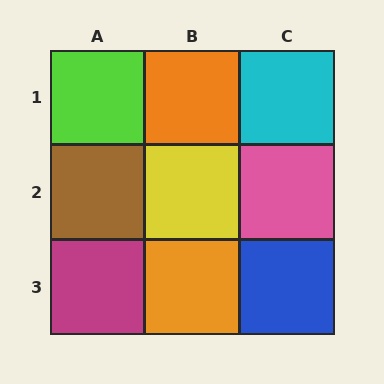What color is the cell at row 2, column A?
Brown.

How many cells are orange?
2 cells are orange.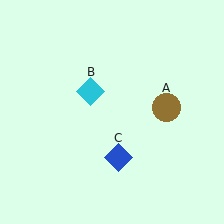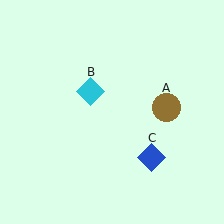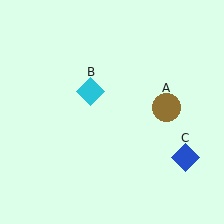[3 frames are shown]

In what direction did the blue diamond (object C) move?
The blue diamond (object C) moved right.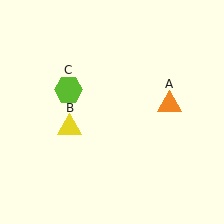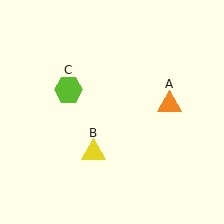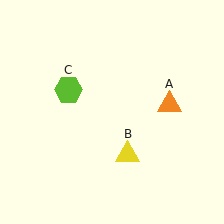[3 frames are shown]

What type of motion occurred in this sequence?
The yellow triangle (object B) rotated counterclockwise around the center of the scene.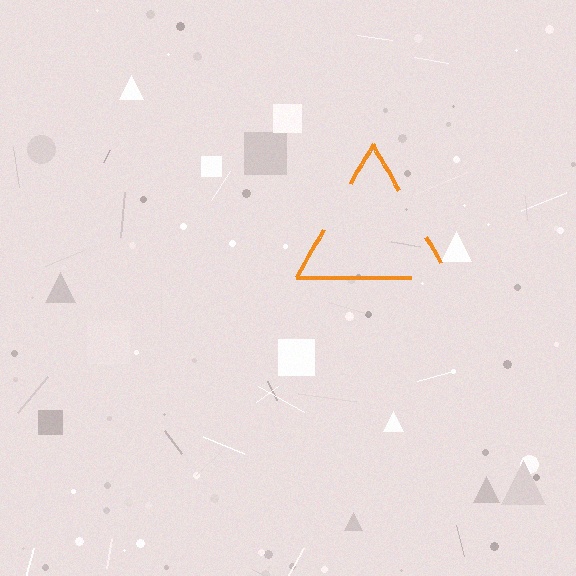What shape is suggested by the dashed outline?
The dashed outline suggests a triangle.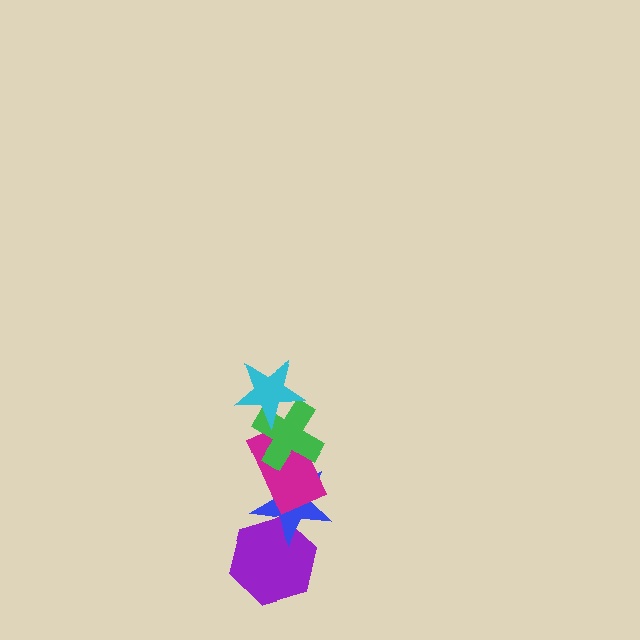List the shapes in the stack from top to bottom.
From top to bottom: the cyan star, the green cross, the magenta rectangle, the blue star, the purple hexagon.